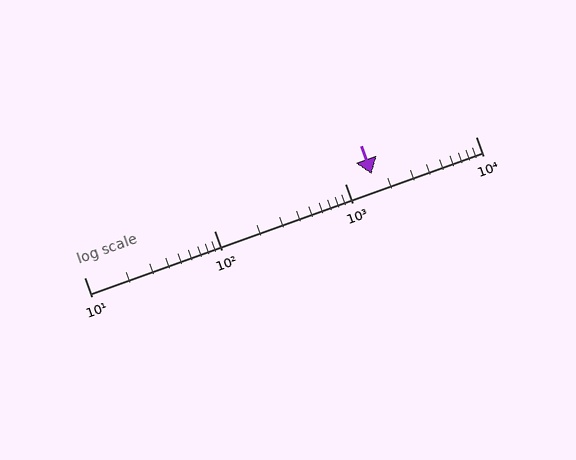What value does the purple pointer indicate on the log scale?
The pointer indicates approximately 1600.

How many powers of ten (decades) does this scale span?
The scale spans 3 decades, from 10 to 10000.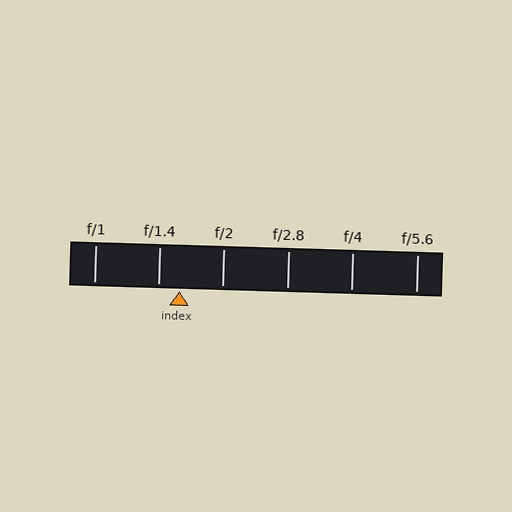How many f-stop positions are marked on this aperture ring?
There are 6 f-stop positions marked.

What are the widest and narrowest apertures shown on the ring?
The widest aperture shown is f/1 and the narrowest is f/5.6.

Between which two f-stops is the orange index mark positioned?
The index mark is between f/1.4 and f/2.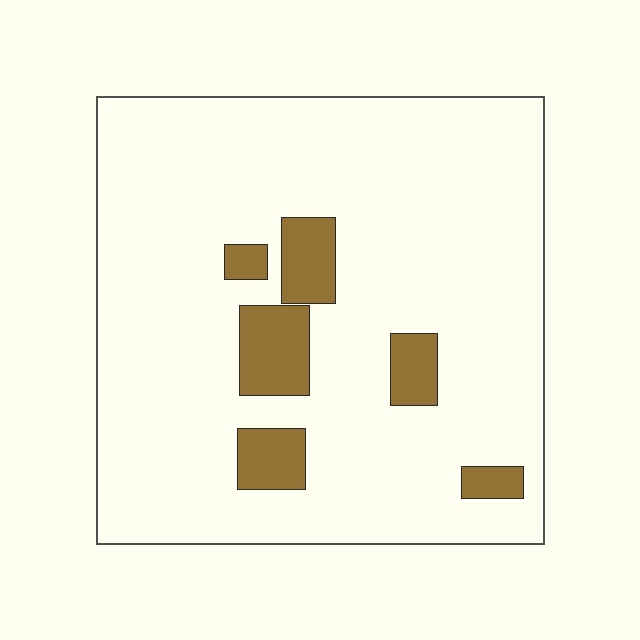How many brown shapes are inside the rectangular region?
6.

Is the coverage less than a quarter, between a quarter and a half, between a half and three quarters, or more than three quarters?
Less than a quarter.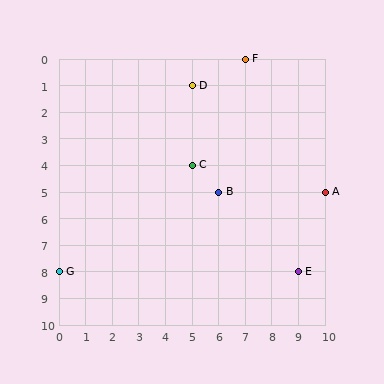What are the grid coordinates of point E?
Point E is at grid coordinates (9, 8).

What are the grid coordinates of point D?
Point D is at grid coordinates (5, 1).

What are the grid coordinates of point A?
Point A is at grid coordinates (10, 5).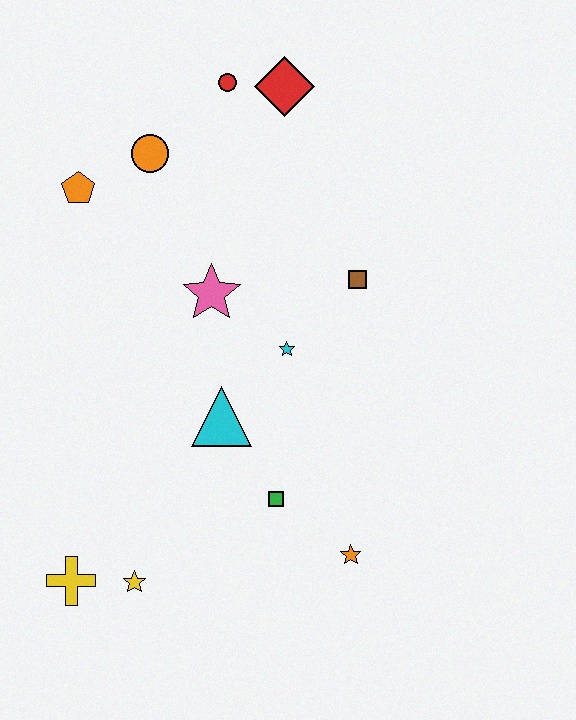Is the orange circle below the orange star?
No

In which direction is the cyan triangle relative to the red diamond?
The cyan triangle is below the red diamond.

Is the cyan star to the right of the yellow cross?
Yes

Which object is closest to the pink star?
The cyan star is closest to the pink star.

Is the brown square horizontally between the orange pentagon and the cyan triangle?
No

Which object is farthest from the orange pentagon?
The orange star is farthest from the orange pentagon.